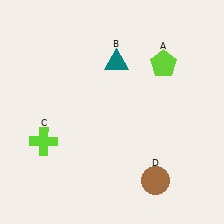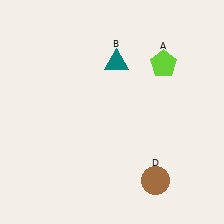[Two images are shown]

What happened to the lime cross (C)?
The lime cross (C) was removed in Image 2. It was in the bottom-left area of Image 1.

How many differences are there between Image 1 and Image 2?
There is 1 difference between the two images.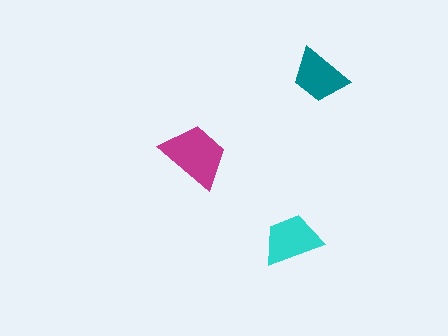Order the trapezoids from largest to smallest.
the magenta one, the cyan one, the teal one.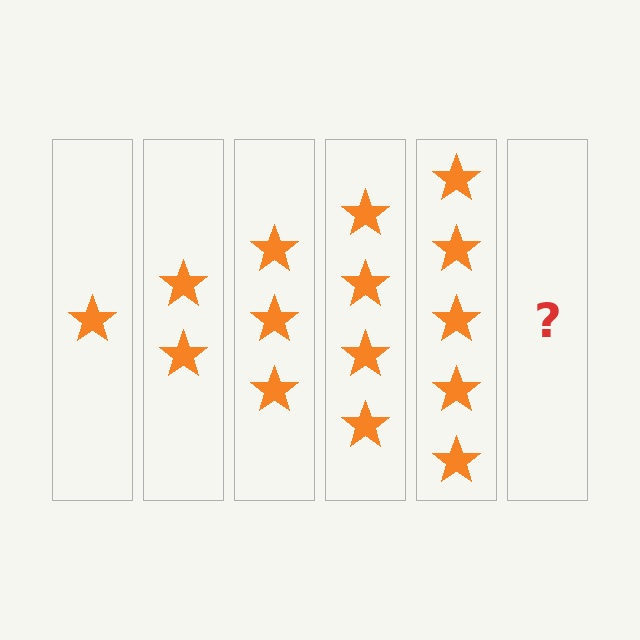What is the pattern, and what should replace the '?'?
The pattern is that each step adds one more star. The '?' should be 6 stars.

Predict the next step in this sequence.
The next step is 6 stars.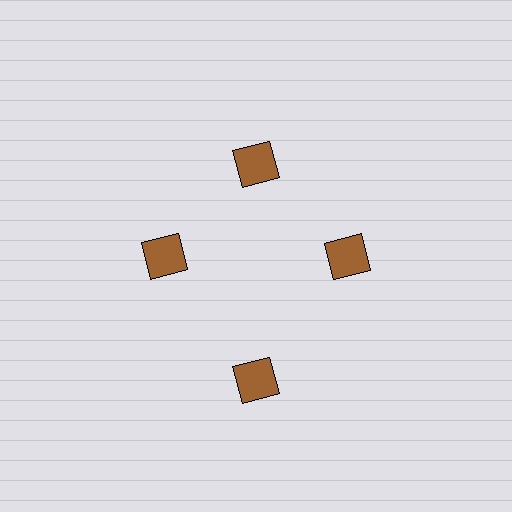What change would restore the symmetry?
The symmetry would be restored by moving it inward, back onto the ring so that all 4 squares sit at equal angles and equal distance from the center.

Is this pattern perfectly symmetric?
No. The 4 brown squares are arranged in a ring, but one element near the 6 o'clock position is pushed outward from the center, breaking the 4-fold rotational symmetry.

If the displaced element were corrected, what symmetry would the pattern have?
It would have 4-fold rotational symmetry — the pattern would map onto itself every 90 degrees.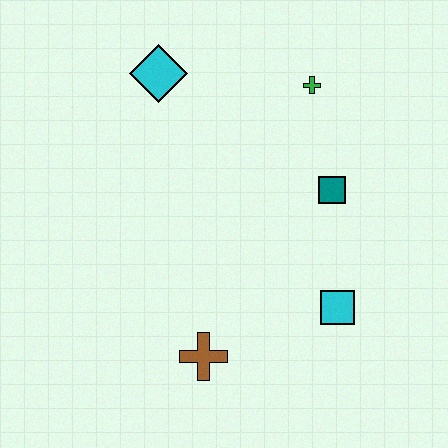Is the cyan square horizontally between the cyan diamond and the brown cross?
No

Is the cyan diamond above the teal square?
Yes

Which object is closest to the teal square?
The green cross is closest to the teal square.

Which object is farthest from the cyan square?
The cyan diamond is farthest from the cyan square.